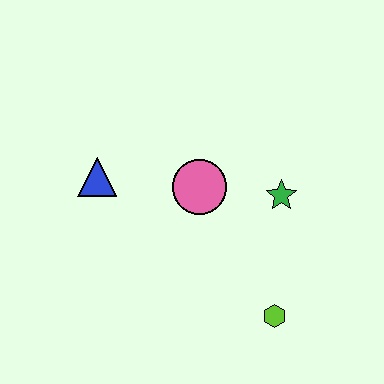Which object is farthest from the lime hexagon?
The blue triangle is farthest from the lime hexagon.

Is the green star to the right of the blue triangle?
Yes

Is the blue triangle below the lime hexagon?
No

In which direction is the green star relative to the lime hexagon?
The green star is above the lime hexagon.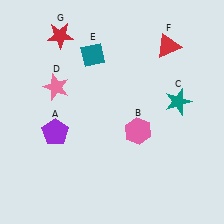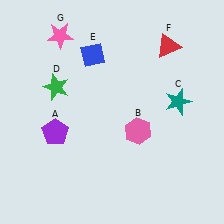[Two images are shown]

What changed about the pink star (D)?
In Image 1, D is pink. In Image 2, it changed to green.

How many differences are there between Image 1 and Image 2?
There are 3 differences between the two images.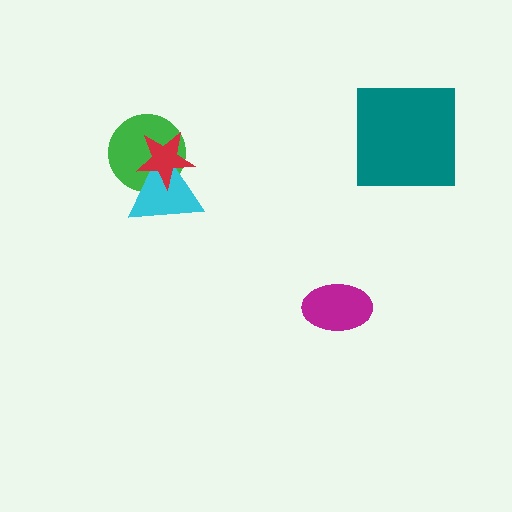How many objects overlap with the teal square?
0 objects overlap with the teal square.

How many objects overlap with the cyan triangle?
2 objects overlap with the cyan triangle.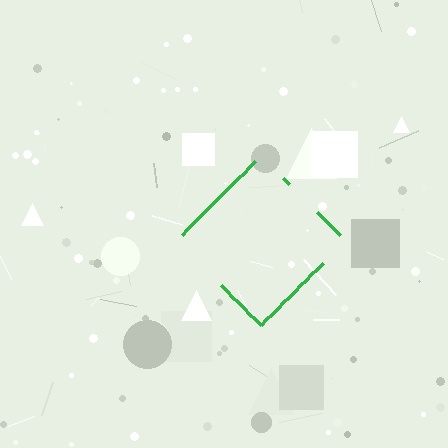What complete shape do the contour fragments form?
The contour fragments form a diamond.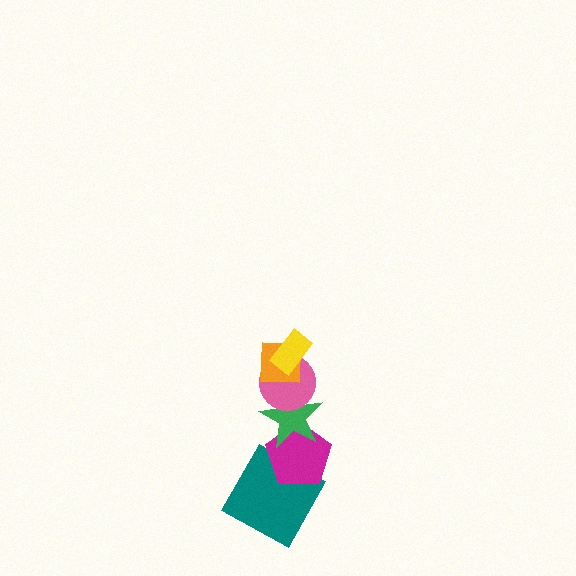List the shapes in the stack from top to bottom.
From top to bottom: the yellow rectangle, the orange square, the pink circle, the green star, the magenta pentagon, the teal square.